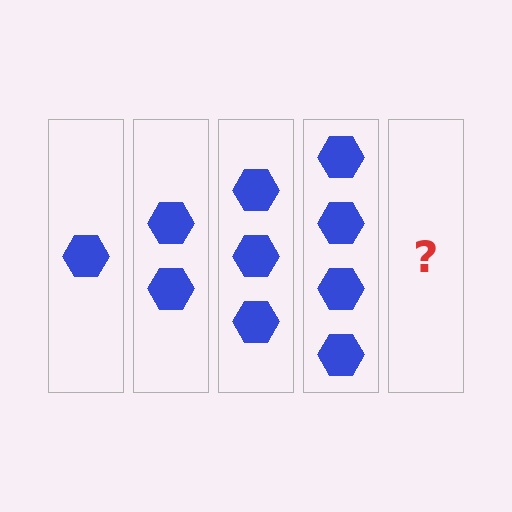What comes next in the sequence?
The next element should be 5 hexagons.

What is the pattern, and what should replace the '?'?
The pattern is that each step adds one more hexagon. The '?' should be 5 hexagons.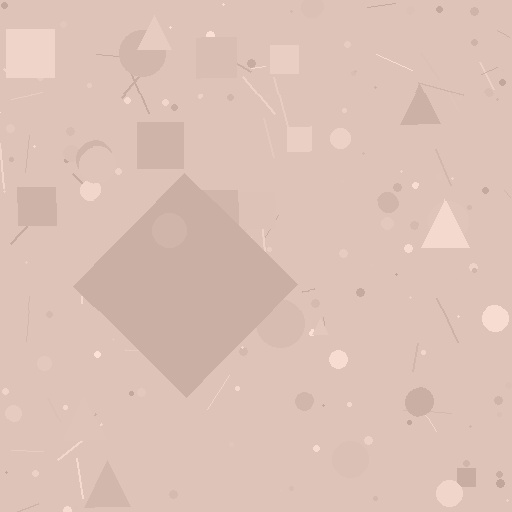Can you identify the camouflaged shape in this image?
The camouflaged shape is a diamond.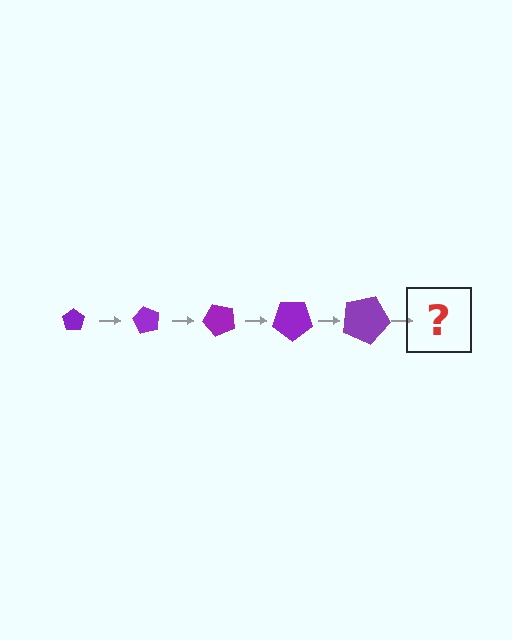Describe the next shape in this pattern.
It should be a pentagon, larger than the previous one and rotated 300 degrees from the start.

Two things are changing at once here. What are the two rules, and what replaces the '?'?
The two rules are that the pentagon grows larger each step and it rotates 60 degrees each step. The '?' should be a pentagon, larger than the previous one and rotated 300 degrees from the start.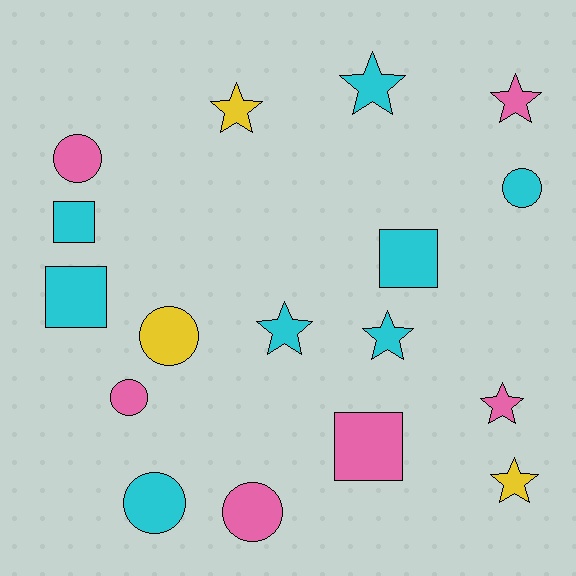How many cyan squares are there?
There are 3 cyan squares.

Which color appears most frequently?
Cyan, with 8 objects.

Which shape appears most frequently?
Star, with 7 objects.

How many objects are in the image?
There are 17 objects.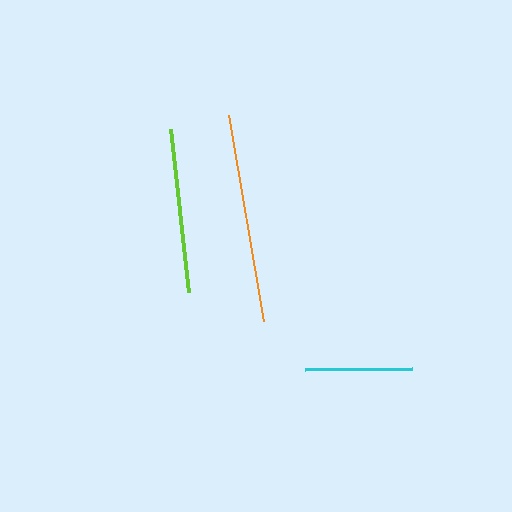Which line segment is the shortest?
The cyan line is the shortest at approximately 107 pixels.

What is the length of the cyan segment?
The cyan segment is approximately 107 pixels long.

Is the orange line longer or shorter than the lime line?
The orange line is longer than the lime line.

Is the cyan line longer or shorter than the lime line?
The lime line is longer than the cyan line.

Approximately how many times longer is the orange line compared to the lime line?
The orange line is approximately 1.3 times the length of the lime line.